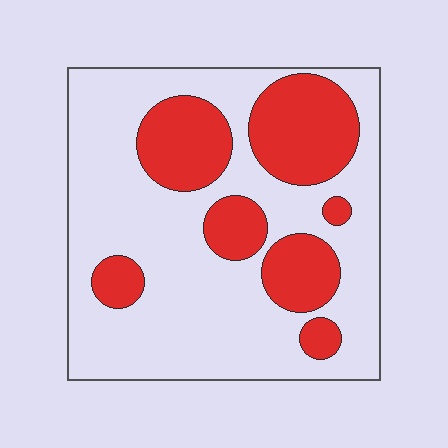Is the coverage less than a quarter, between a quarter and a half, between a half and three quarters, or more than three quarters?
Between a quarter and a half.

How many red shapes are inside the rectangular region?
7.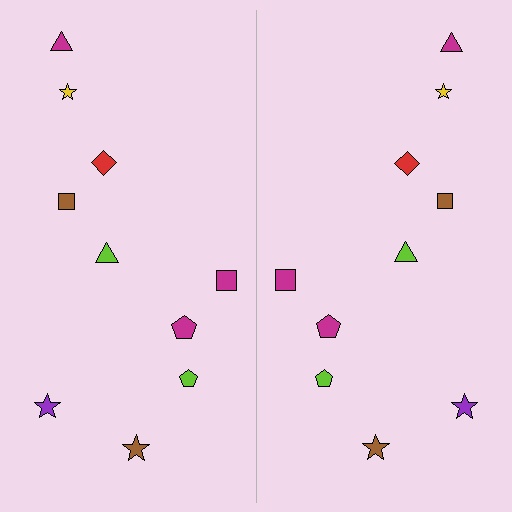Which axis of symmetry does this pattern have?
The pattern has a vertical axis of symmetry running through the center of the image.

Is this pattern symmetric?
Yes, this pattern has bilateral (reflection) symmetry.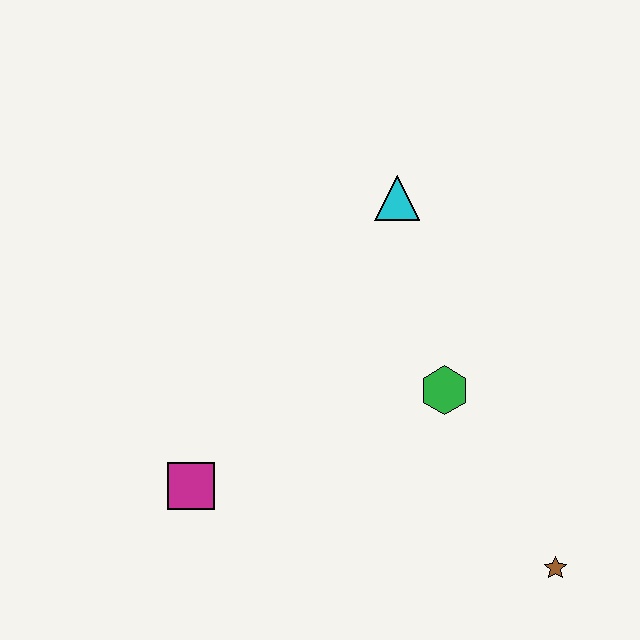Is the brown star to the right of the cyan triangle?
Yes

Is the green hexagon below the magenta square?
No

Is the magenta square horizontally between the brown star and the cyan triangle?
No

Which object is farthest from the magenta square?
The brown star is farthest from the magenta square.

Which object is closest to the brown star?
The green hexagon is closest to the brown star.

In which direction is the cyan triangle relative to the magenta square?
The cyan triangle is above the magenta square.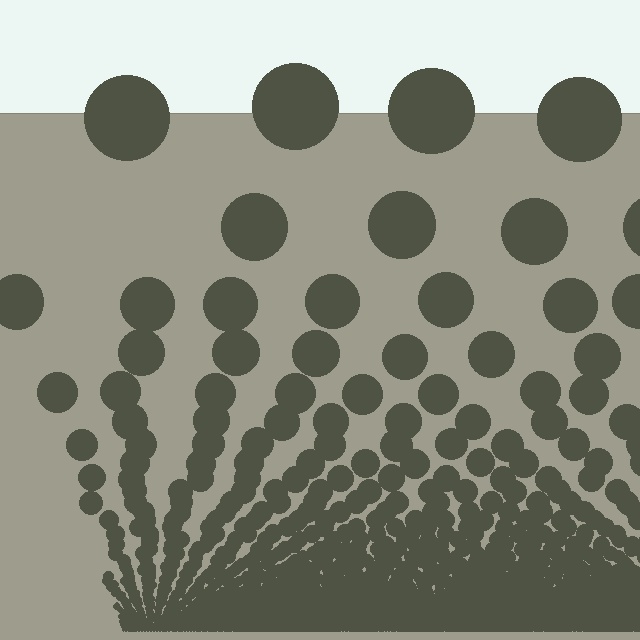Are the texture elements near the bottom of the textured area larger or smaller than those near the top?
Smaller. The gradient is inverted — elements near the bottom are smaller and denser.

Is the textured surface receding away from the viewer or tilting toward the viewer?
The surface appears to tilt toward the viewer. Texture elements get larger and sparser toward the top.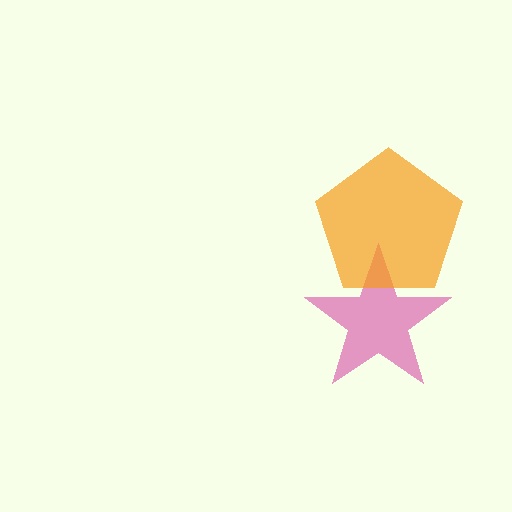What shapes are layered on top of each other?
The layered shapes are: a magenta star, an orange pentagon.